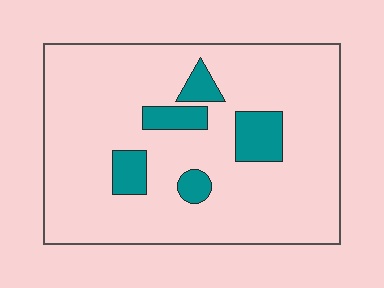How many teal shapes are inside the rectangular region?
5.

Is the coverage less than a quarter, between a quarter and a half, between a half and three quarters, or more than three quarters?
Less than a quarter.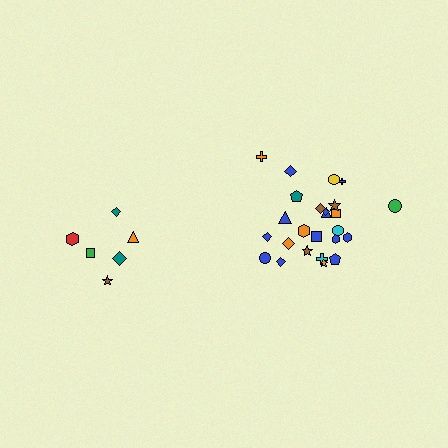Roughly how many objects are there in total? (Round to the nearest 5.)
Roughly 30 objects in total.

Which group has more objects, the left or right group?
The right group.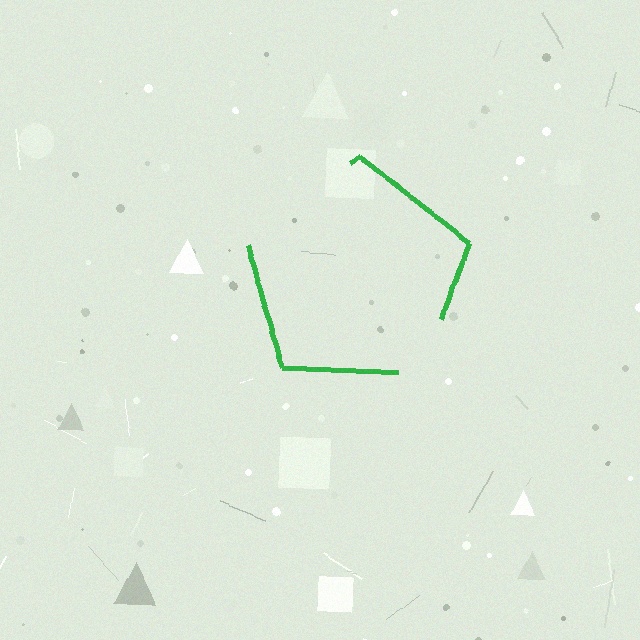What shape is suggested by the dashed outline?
The dashed outline suggests a pentagon.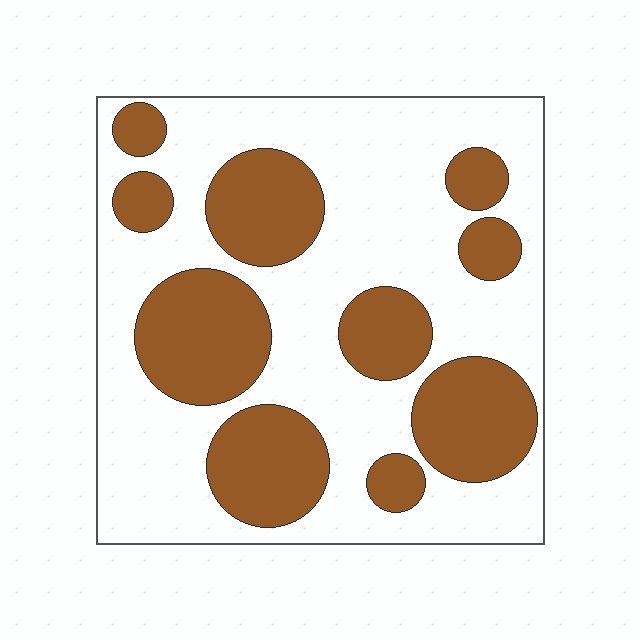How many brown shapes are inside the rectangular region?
10.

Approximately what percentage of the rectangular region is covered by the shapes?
Approximately 35%.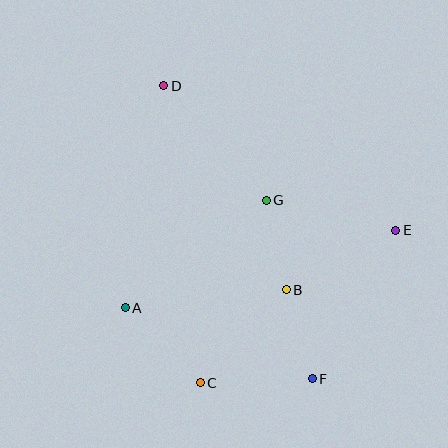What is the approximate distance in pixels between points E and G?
The distance between E and G is approximately 133 pixels.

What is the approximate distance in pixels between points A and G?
The distance between A and G is approximately 177 pixels.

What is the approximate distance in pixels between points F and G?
The distance between F and G is approximately 184 pixels.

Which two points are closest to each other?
Points B and G are closest to each other.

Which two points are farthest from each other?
Points D and F are farthest from each other.